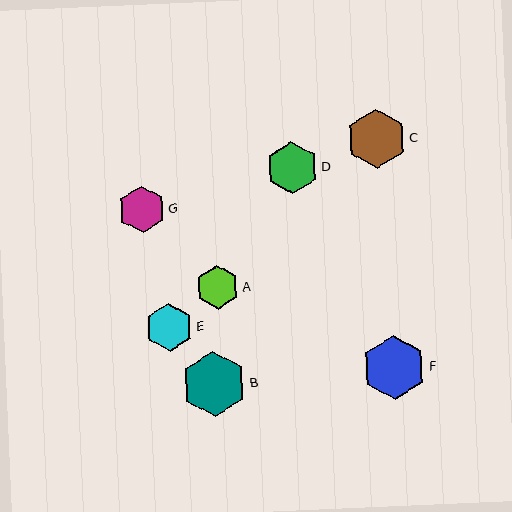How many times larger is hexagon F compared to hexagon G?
Hexagon F is approximately 1.4 times the size of hexagon G.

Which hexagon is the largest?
Hexagon B is the largest with a size of approximately 65 pixels.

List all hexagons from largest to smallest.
From largest to smallest: B, F, C, D, E, G, A.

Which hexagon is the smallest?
Hexagon A is the smallest with a size of approximately 44 pixels.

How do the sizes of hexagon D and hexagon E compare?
Hexagon D and hexagon E are approximately the same size.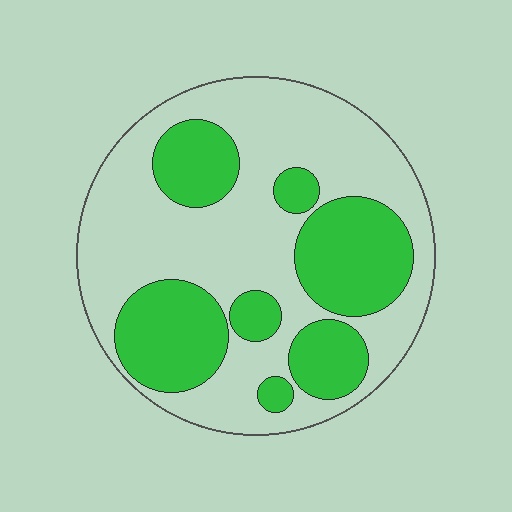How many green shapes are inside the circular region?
7.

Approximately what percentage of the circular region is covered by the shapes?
Approximately 35%.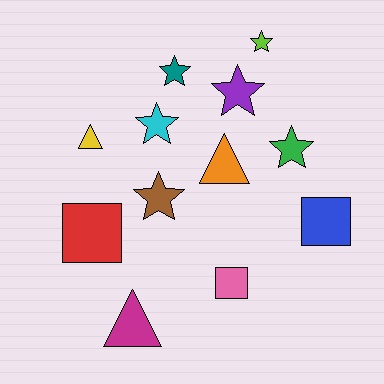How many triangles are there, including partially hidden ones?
There are 3 triangles.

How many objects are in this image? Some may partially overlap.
There are 12 objects.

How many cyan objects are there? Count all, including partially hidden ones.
There is 1 cyan object.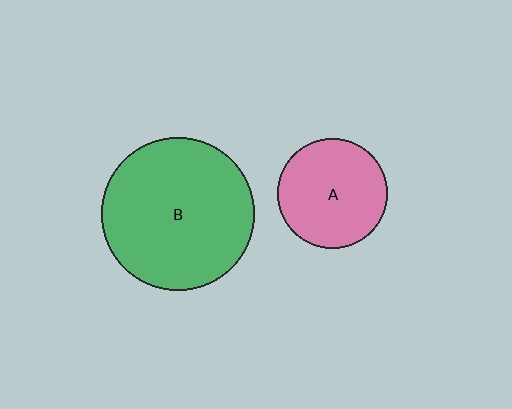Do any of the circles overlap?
No, none of the circles overlap.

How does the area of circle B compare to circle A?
Approximately 1.9 times.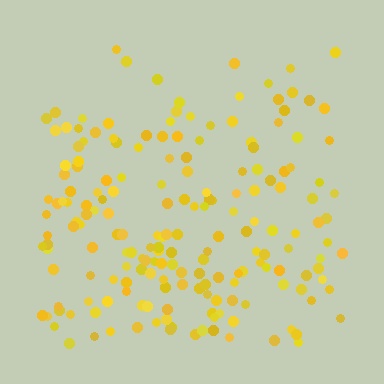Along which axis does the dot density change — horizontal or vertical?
Vertical.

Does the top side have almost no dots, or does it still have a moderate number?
Still a moderate number, just noticeably fewer than the bottom.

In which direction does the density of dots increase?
From top to bottom, with the bottom side densest.